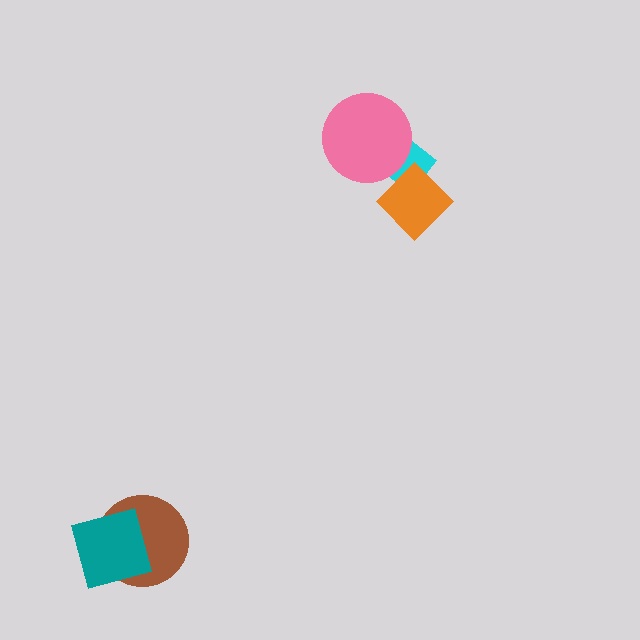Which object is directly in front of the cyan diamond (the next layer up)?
The pink circle is directly in front of the cyan diamond.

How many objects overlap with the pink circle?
1 object overlaps with the pink circle.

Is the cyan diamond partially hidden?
Yes, it is partially covered by another shape.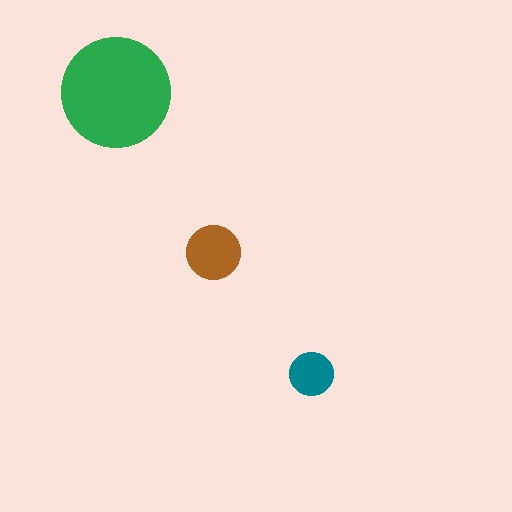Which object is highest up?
The green circle is topmost.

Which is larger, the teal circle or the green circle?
The green one.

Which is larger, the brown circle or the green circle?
The green one.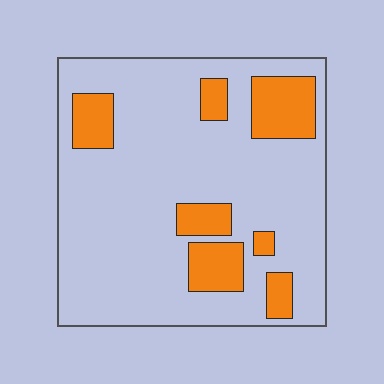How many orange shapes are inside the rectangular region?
7.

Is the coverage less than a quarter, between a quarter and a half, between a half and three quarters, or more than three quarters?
Less than a quarter.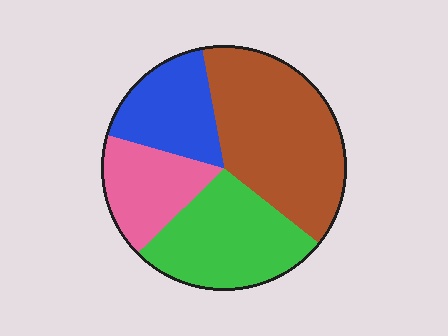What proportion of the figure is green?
Green covers roughly 25% of the figure.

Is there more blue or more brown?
Brown.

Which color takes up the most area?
Brown, at roughly 40%.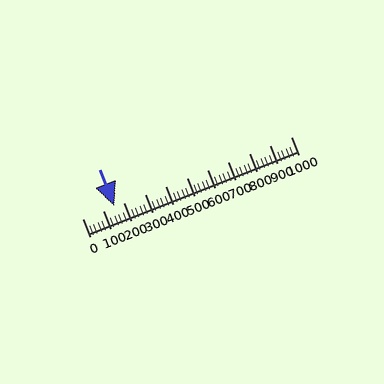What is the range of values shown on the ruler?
The ruler shows values from 0 to 1000.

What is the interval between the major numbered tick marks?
The major tick marks are spaced 100 units apart.